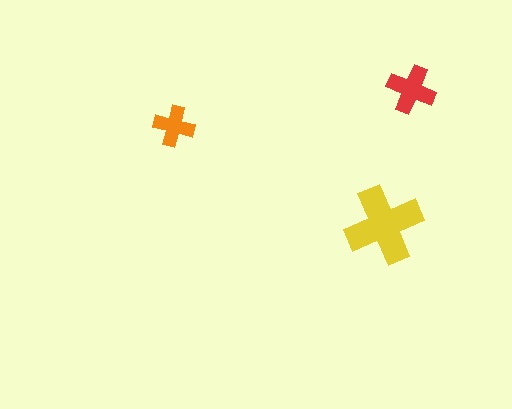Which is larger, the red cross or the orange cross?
The red one.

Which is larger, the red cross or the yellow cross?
The yellow one.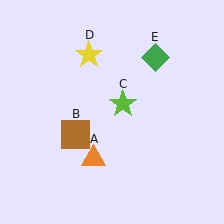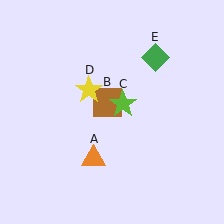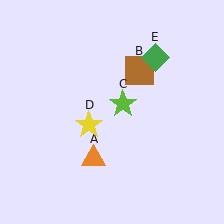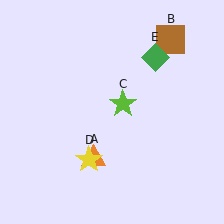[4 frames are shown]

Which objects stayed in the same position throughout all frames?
Orange triangle (object A) and lime star (object C) and green diamond (object E) remained stationary.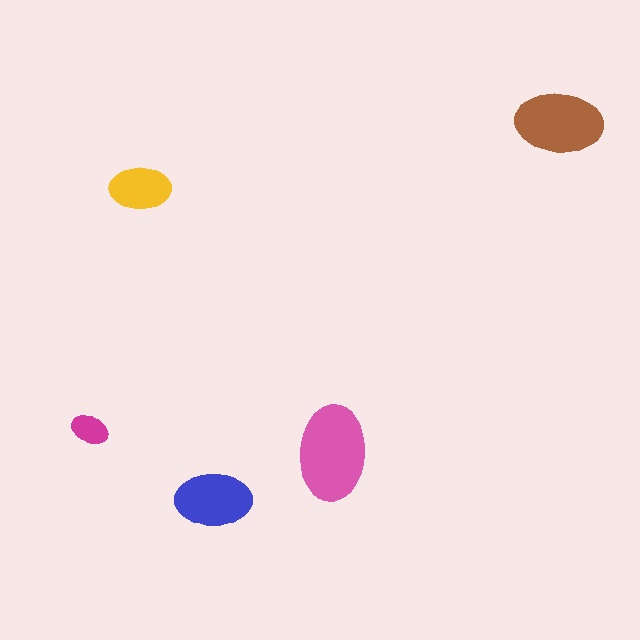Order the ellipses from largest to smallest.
the pink one, the brown one, the blue one, the yellow one, the magenta one.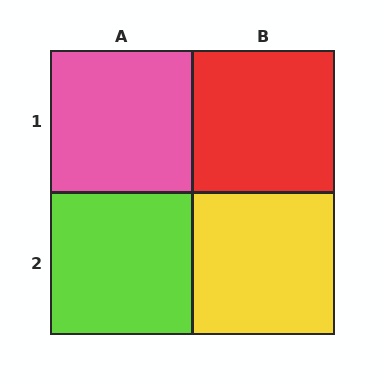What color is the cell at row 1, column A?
Pink.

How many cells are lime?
1 cell is lime.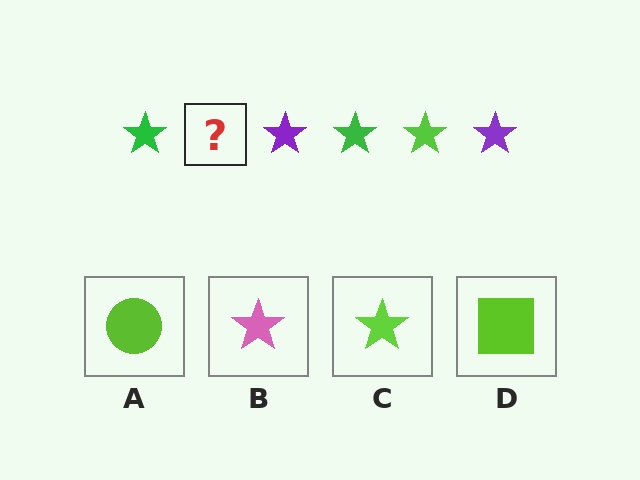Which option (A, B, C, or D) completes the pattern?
C.